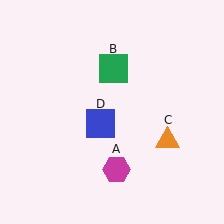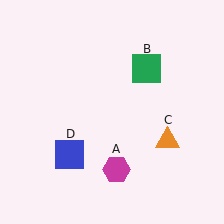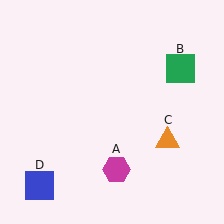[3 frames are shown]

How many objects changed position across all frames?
2 objects changed position: green square (object B), blue square (object D).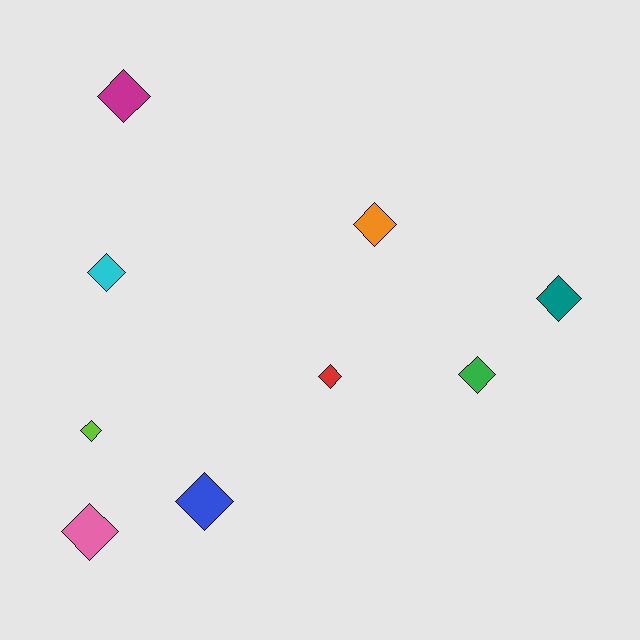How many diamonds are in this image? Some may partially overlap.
There are 9 diamonds.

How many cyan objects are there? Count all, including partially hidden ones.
There is 1 cyan object.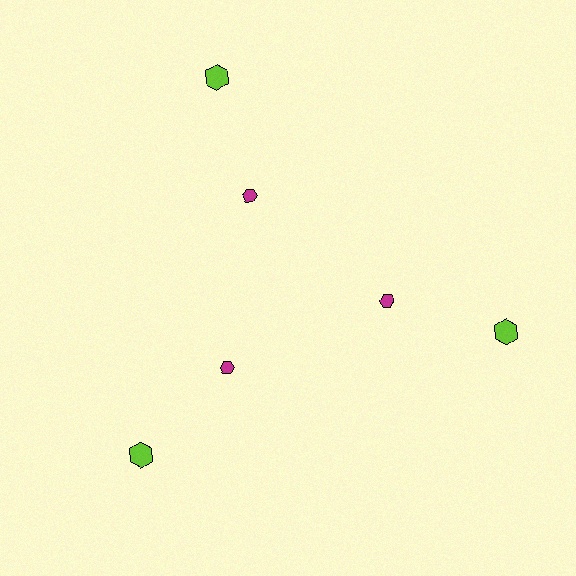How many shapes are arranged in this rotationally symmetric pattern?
There are 6 shapes, arranged in 3 groups of 2.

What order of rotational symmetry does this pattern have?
This pattern has 3-fold rotational symmetry.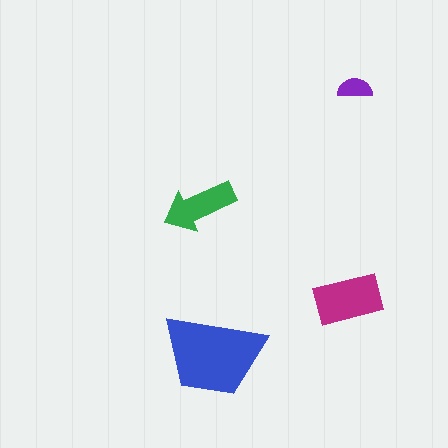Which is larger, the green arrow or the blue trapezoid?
The blue trapezoid.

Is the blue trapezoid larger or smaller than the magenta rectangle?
Larger.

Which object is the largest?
The blue trapezoid.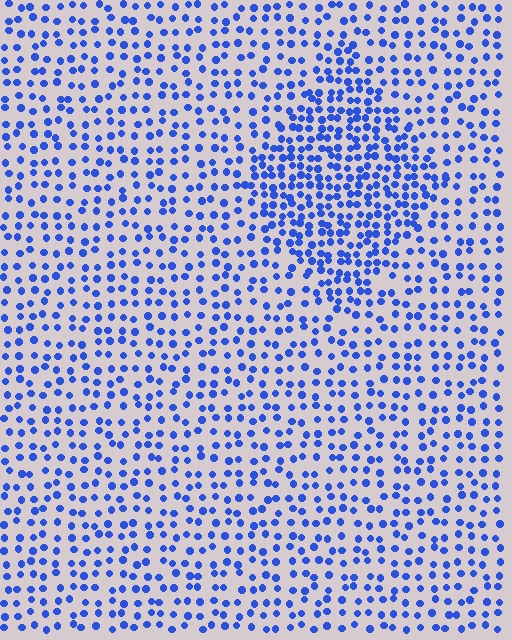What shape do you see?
I see a diamond.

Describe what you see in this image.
The image contains small blue elements arranged at two different densities. A diamond-shaped region is visible where the elements are more densely packed than the surrounding area.